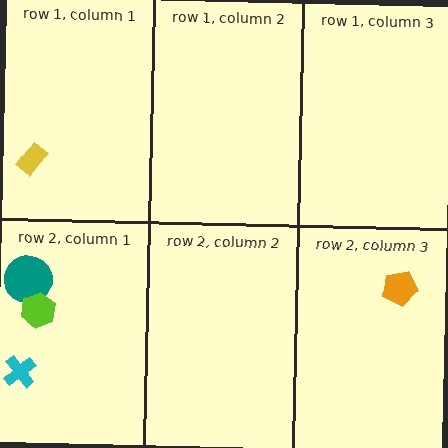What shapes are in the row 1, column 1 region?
The yellow rectangle.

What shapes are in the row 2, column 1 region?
The teal circle, the cyan cross, the lime hexagon.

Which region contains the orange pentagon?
The row 2, column 3 region.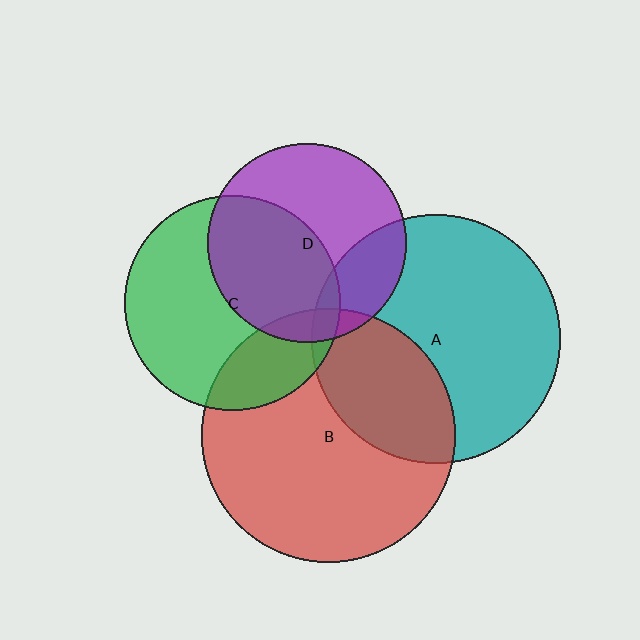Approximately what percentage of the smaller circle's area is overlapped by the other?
Approximately 20%.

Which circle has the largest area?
Circle B (red).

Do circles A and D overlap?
Yes.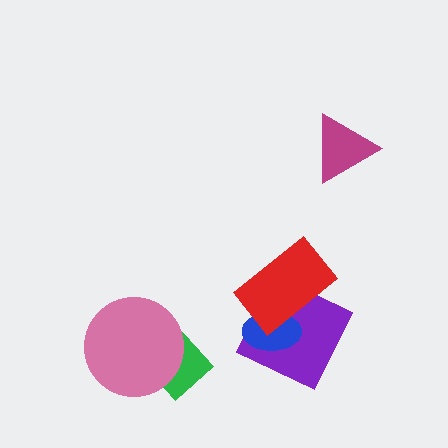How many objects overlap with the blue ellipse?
2 objects overlap with the blue ellipse.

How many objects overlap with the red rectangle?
2 objects overlap with the red rectangle.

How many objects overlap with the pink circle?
1 object overlaps with the pink circle.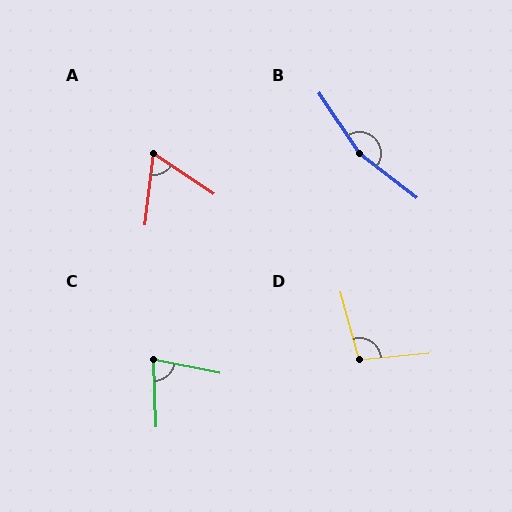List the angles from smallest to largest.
A (63°), C (77°), D (100°), B (162°).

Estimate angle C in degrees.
Approximately 77 degrees.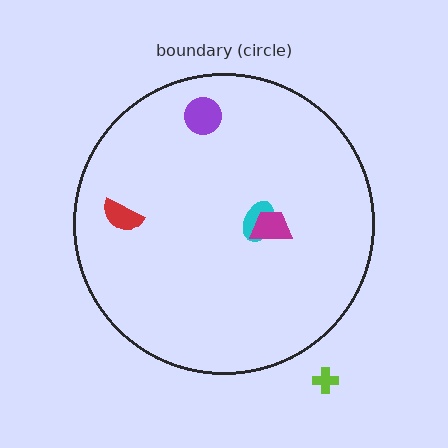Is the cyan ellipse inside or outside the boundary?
Inside.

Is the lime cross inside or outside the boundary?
Outside.